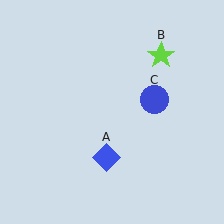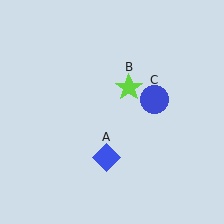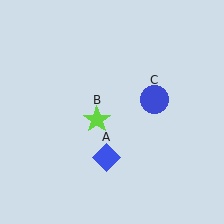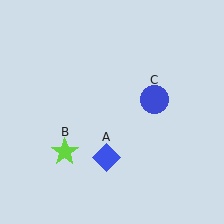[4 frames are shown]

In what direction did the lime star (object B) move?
The lime star (object B) moved down and to the left.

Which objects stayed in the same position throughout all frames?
Blue diamond (object A) and blue circle (object C) remained stationary.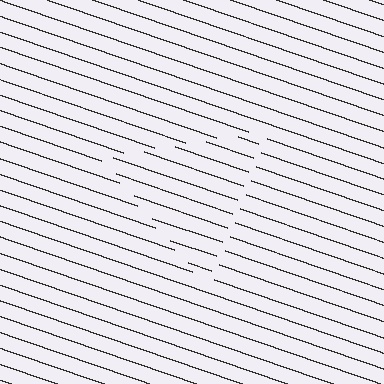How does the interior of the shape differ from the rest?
The interior of the shape contains the same grating, shifted by half a period — the contour is defined by the phase discontinuity where line-ends from the inner and outer gratings abut.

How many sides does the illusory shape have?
3 sides — the line-ends trace a triangle.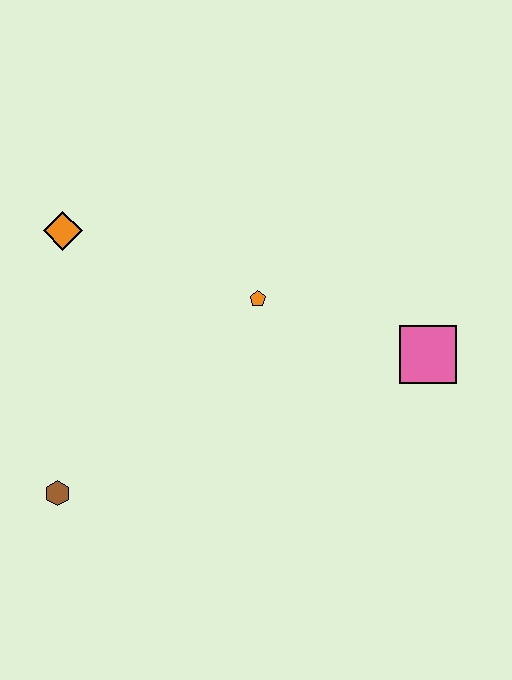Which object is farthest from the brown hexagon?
The pink square is farthest from the brown hexagon.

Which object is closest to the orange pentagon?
The pink square is closest to the orange pentagon.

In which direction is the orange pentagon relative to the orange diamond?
The orange pentagon is to the right of the orange diamond.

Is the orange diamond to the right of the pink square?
No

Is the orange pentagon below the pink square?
No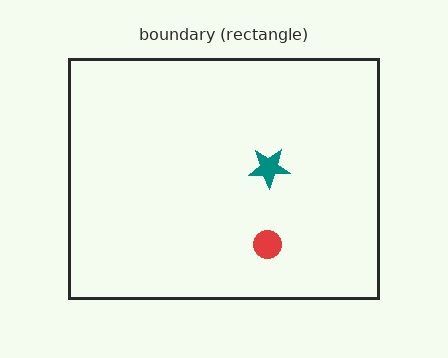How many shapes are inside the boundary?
2 inside, 0 outside.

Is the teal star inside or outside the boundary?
Inside.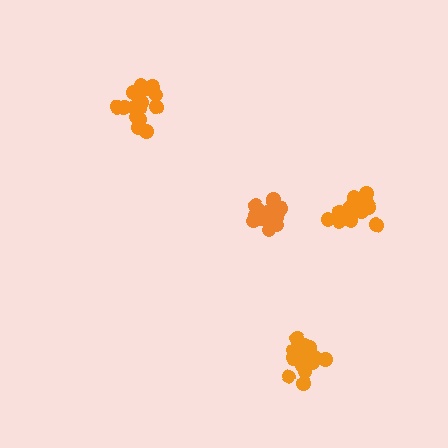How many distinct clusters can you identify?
There are 4 distinct clusters.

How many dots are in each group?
Group 1: 19 dots, Group 2: 16 dots, Group 3: 16 dots, Group 4: 16 dots (67 total).